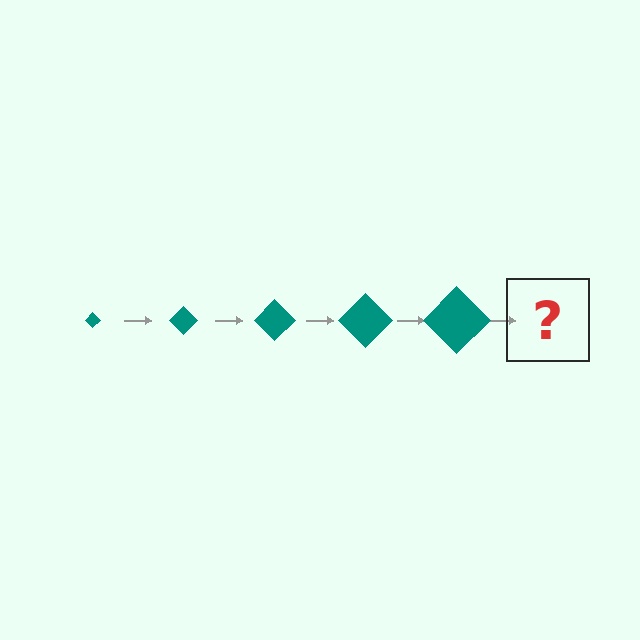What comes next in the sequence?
The next element should be a teal diamond, larger than the previous one.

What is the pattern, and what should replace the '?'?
The pattern is that the diamond gets progressively larger each step. The '?' should be a teal diamond, larger than the previous one.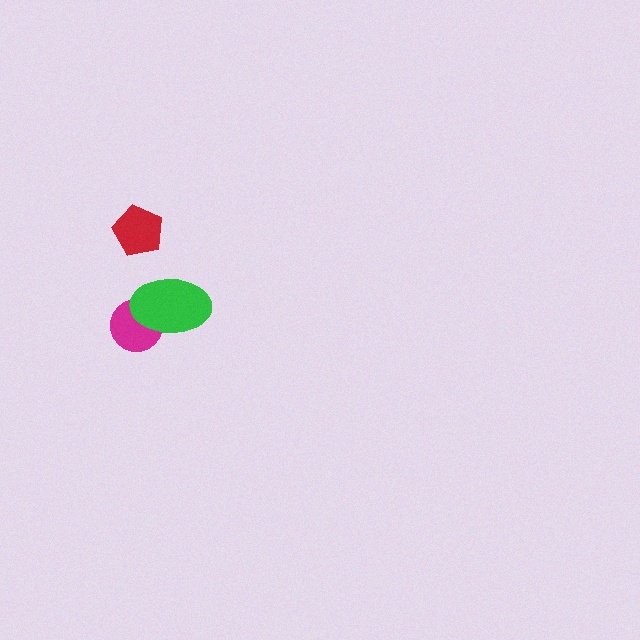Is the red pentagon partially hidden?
No, no other shape covers it.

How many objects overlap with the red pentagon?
0 objects overlap with the red pentagon.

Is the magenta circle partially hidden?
Yes, it is partially covered by another shape.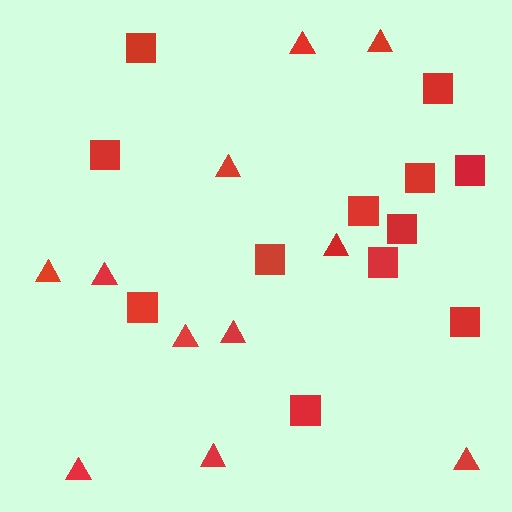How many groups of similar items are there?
There are 2 groups: one group of squares (12) and one group of triangles (11).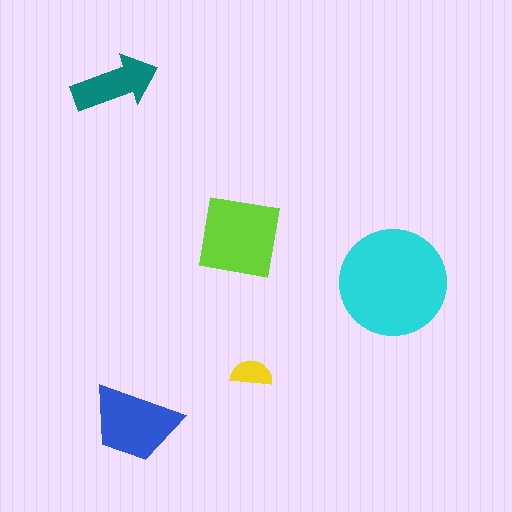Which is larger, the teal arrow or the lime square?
The lime square.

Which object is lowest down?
The blue trapezoid is bottommost.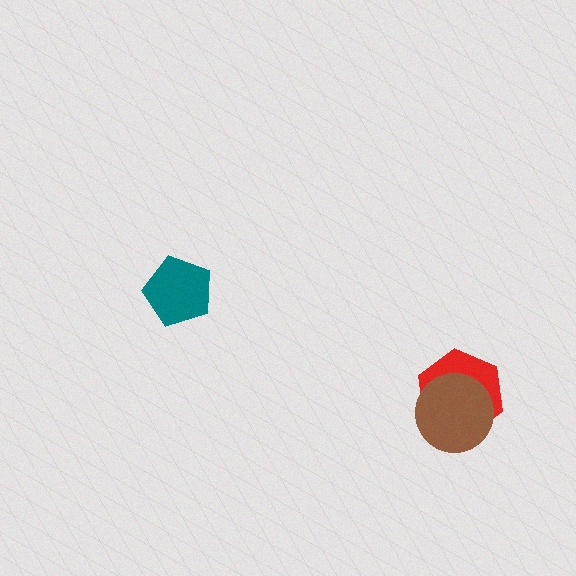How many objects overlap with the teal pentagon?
0 objects overlap with the teal pentagon.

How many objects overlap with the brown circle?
1 object overlaps with the brown circle.